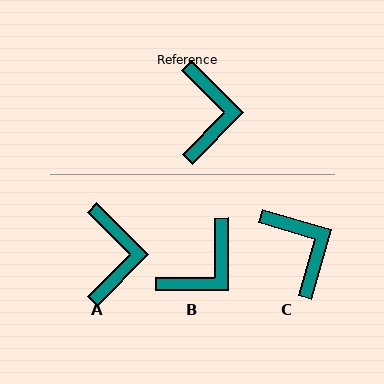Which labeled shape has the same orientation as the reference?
A.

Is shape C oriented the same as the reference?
No, it is off by about 28 degrees.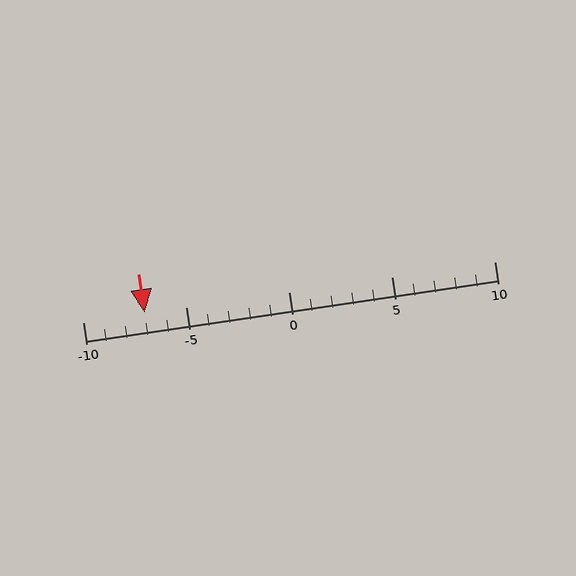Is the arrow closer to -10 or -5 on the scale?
The arrow is closer to -5.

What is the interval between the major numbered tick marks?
The major tick marks are spaced 5 units apart.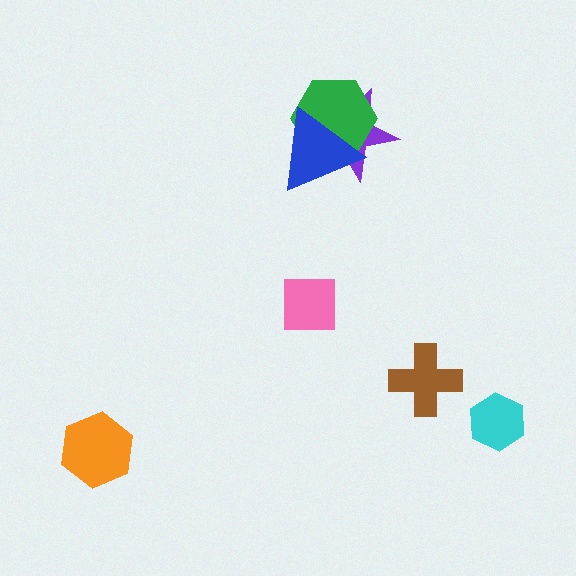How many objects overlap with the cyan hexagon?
0 objects overlap with the cyan hexagon.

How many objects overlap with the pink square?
0 objects overlap with the pink square.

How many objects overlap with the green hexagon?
2 objects overlap with the green hexagon.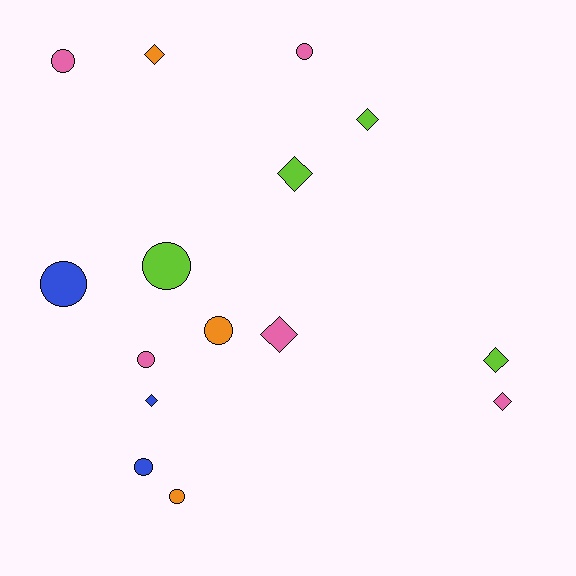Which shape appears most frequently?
Circle, with 8 objects.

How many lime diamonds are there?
There are 3 lime diamonds.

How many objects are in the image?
There are 15 objects.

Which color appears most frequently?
Pink, with 5 objects.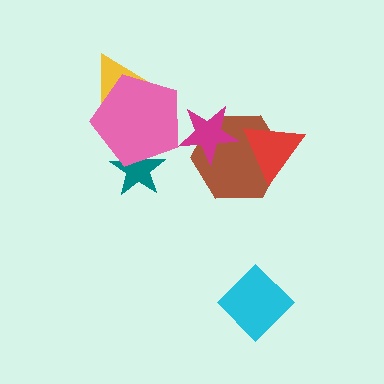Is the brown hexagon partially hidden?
Yes, it is partially covered by another shape.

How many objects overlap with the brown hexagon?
2 objects overlap with the brown hexagon.